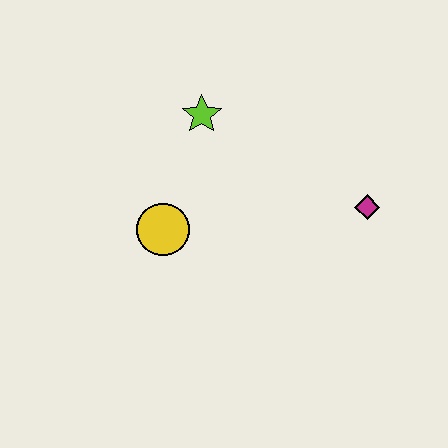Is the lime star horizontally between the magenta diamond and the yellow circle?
Yes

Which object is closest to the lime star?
The yellow circle is closest to the lime star.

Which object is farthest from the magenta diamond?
The yellow circle is farthest from the magenta diamond.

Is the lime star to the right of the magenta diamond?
No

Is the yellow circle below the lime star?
Yes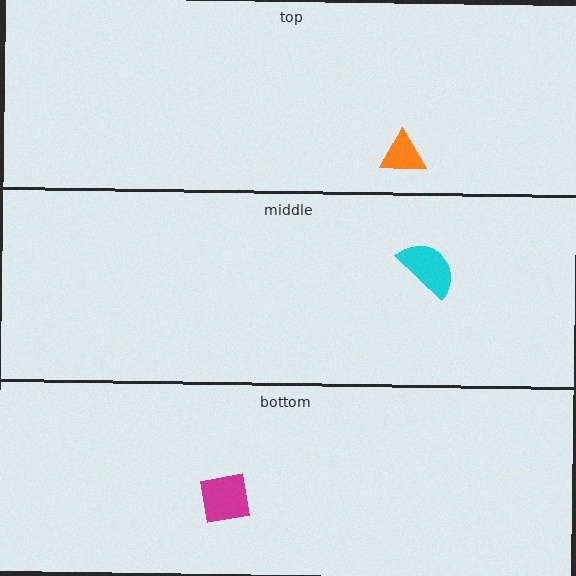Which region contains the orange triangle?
The top region.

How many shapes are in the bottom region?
1.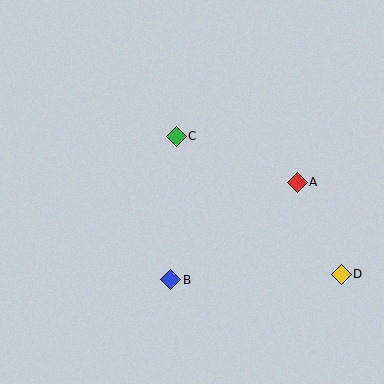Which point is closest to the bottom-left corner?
Point B is closest to the bottom-left corner.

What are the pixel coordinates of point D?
Point D is at (341, 274).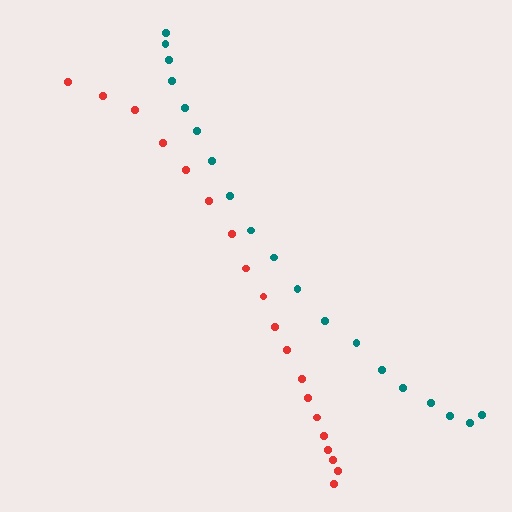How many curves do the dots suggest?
There are 2 distinct paths.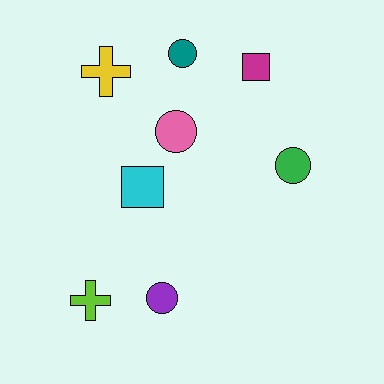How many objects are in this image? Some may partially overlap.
There are 8 objects.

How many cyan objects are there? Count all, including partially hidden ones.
There is 1 cyan object.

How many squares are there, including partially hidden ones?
There are 2 squares.